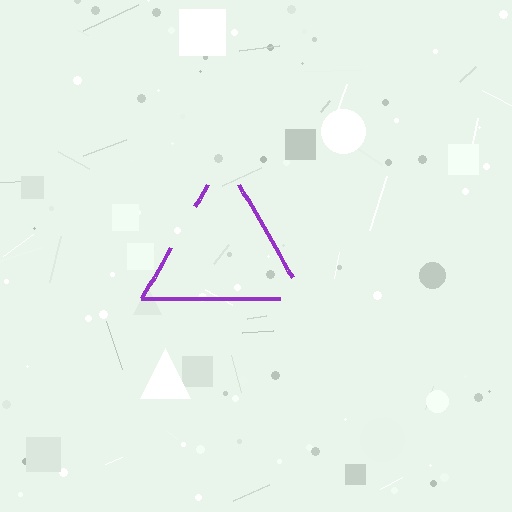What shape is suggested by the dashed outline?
The dashed outline suggests a triangle.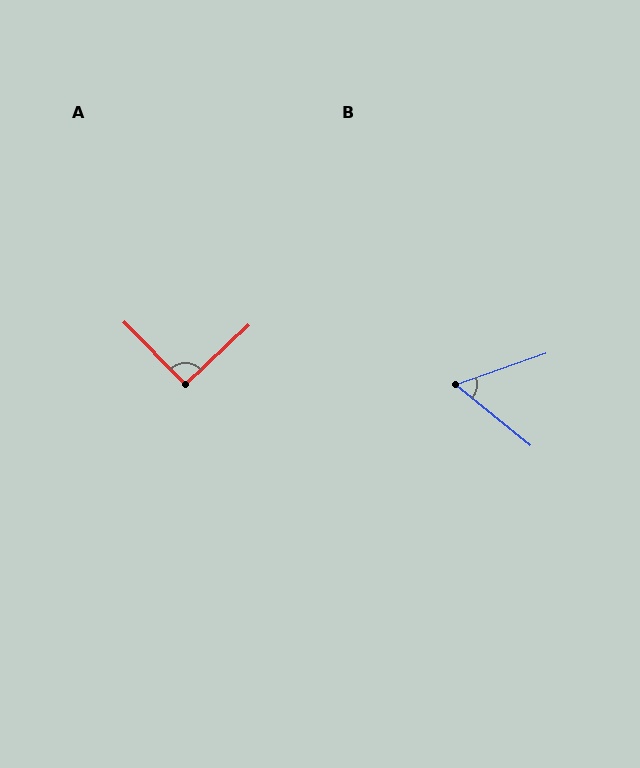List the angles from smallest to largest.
B (59°), A (91°).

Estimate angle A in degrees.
Approximately 91 degrees.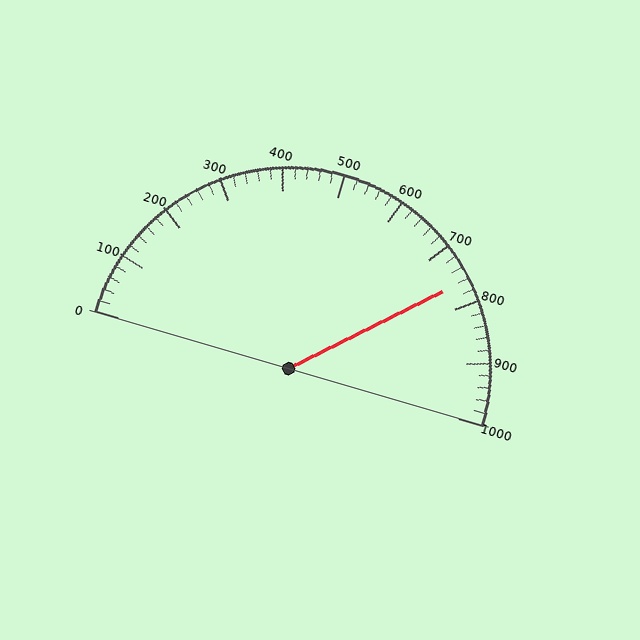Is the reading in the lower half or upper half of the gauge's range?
The reading is in the upper half of the range (0 to 1000).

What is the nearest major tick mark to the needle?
The nearest major tick mark is 800.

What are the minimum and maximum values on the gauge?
The gauge ranges from 0 to 1000.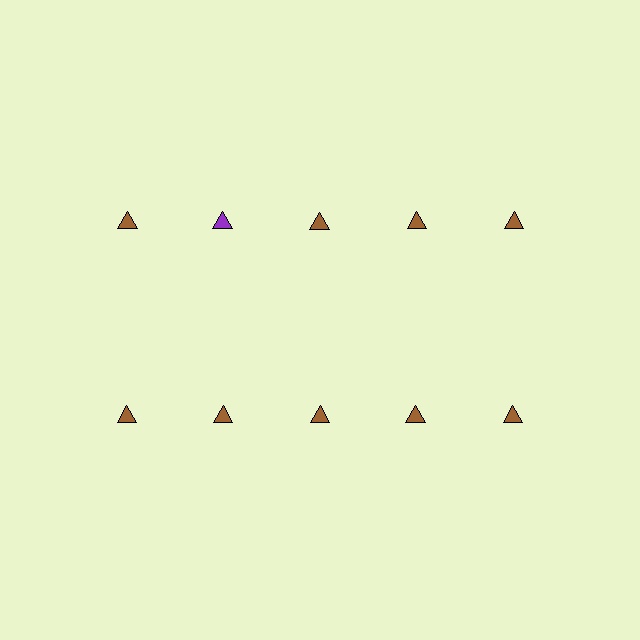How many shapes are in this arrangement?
There are 10 shapes arranged in a grid pattern.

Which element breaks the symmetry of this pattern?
The purple triangle in the top row, second from left column breaks the symmetry. All other shapes are brown triangles.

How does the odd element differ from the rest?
It has a different color: purple instead of brown.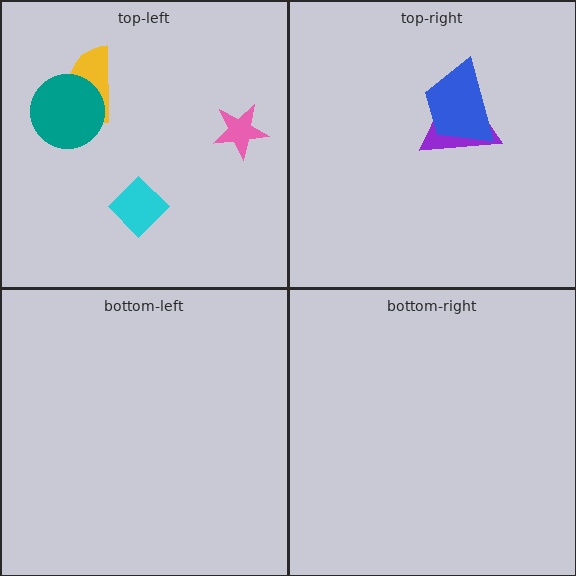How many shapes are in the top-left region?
4.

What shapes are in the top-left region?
The pink star, the yellow semicircle, the teal circle, the cyan diamond.